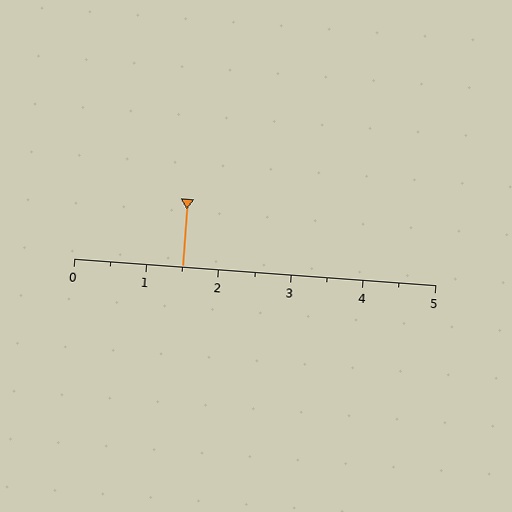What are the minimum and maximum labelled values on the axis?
The axis runs from 0 to 5.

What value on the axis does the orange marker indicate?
The marker indicates approximately 1.5.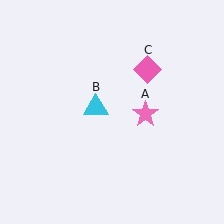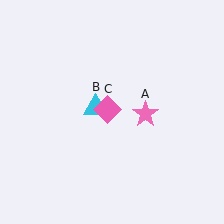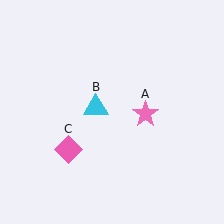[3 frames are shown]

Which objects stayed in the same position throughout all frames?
Pink star (object A) and cyan triangle (object B) remained stationary.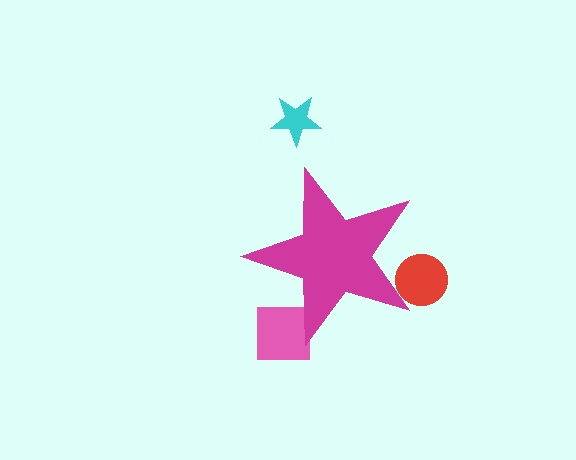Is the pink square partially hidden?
Yes, the pink square is partially hidden behind the magenta star.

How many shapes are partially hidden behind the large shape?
2 shapes are partially hidden.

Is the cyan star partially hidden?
No, the cyan star is fully visible.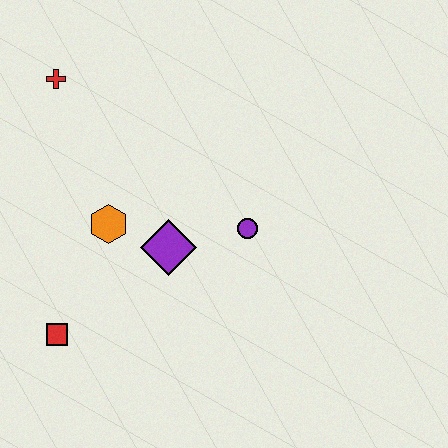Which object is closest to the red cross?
The orange hexagon is closest to the red cross.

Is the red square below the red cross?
Yes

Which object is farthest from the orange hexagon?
The red cross is farthest from the orange hexagon.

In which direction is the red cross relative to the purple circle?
The red cross is to the left of the purple circle.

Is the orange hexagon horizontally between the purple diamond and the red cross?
Yes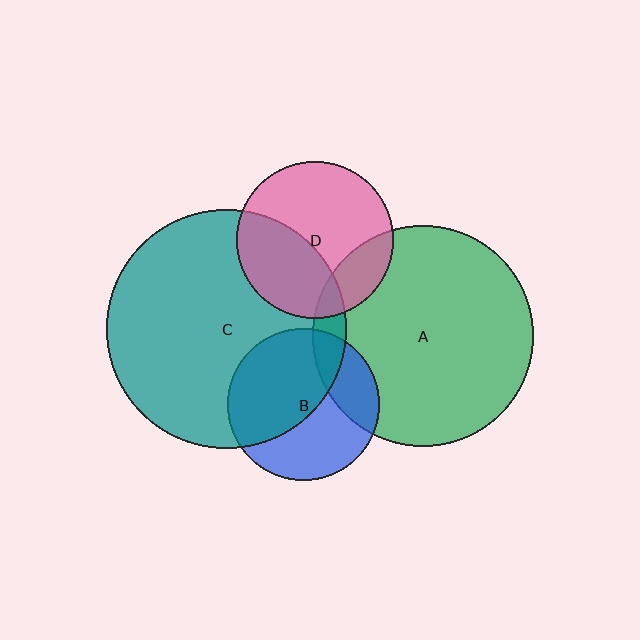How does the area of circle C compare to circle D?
Approximately 2.3 times.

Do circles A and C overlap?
Yes.